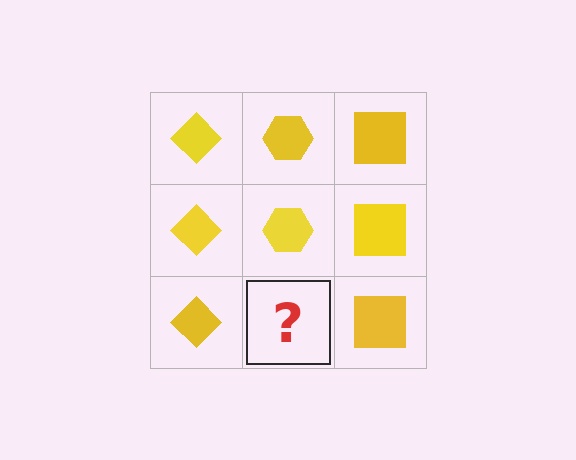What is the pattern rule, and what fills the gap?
The rule is that each column has a consistent shape. The gap should be filled with a yellow hexagon.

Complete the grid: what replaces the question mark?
The question mark should be replaced with a yellow hexagon.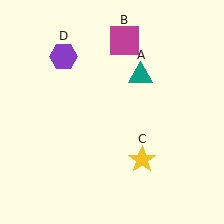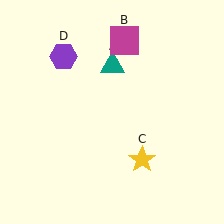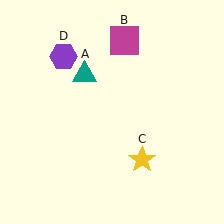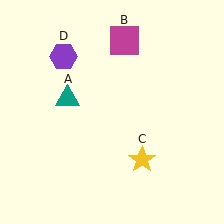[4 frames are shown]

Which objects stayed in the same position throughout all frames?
Magenta square (object B) and yellow star (object C) and purple hexagon (object D) remained stationary.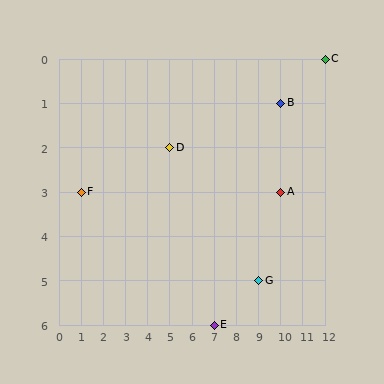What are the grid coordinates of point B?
Point B is at grid coordinates (10, 1).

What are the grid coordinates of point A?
Point A is at grid coordinates (10, 3).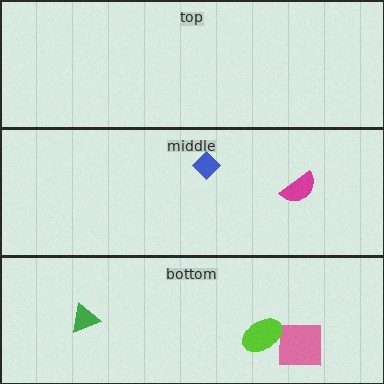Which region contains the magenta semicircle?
The middle region.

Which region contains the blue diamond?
The middle region.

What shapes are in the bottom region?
The pink square, the lime ellipse, the green triangle.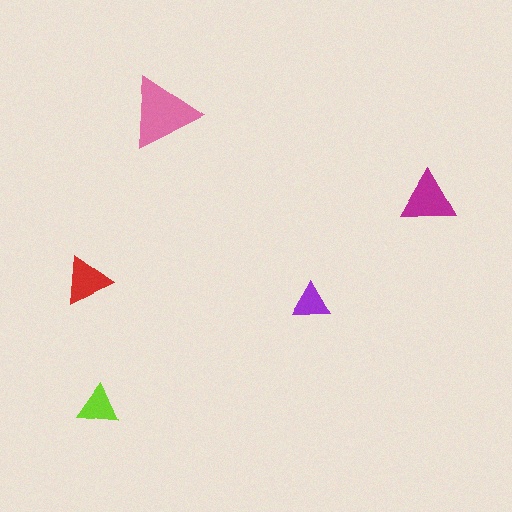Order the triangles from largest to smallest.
the pink one, the magenta one, the red one, the lime one, the purple one.